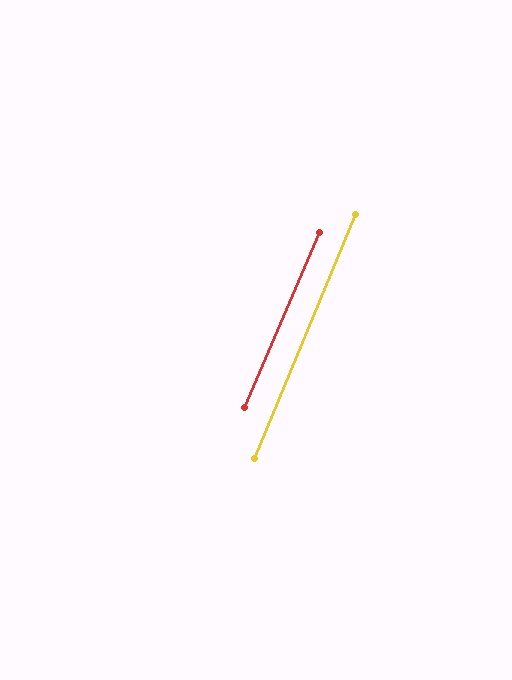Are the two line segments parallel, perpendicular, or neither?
Parallel — their directions differ by only 0.5°.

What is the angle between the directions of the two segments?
Approximately 1 degree.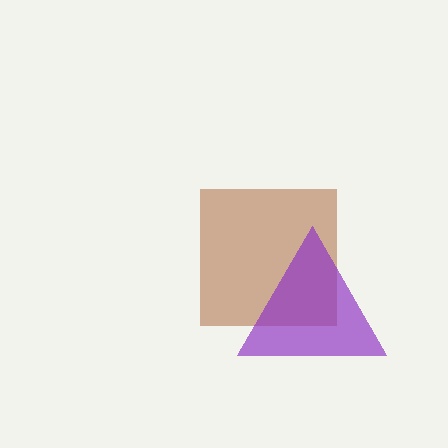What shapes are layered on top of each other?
The layered shapes are: a brown square, a purple triangle.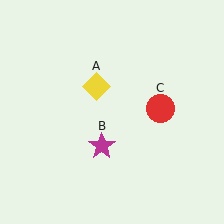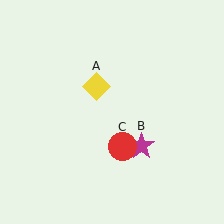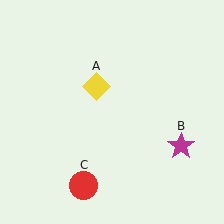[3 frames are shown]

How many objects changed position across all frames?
2 objects changed position: magenta star (object B), red circle (object C).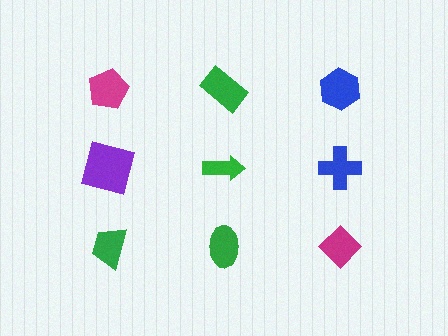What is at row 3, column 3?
A magenta diamond.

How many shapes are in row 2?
3 shapes.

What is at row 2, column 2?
A green arrow.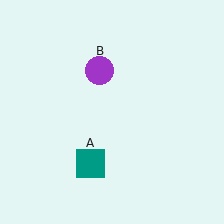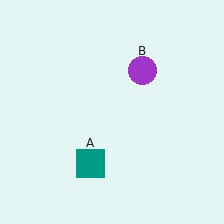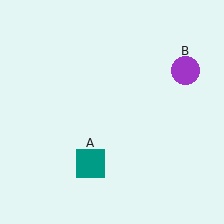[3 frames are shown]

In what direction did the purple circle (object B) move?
The purple circle (object B) moved right.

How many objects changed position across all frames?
1 object changed position: purple circle (object B).